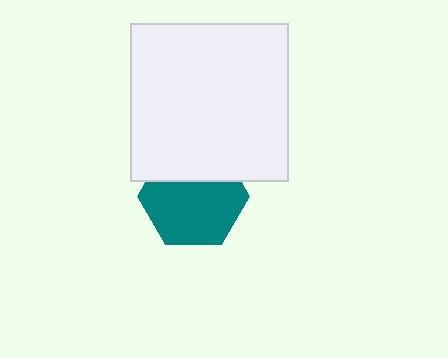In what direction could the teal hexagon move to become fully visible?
The teal hexagon could move down. That would shift it out from behind the white square entirely.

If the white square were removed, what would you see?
You would see the complete teal hexagon.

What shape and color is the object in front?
The object in front is a white square.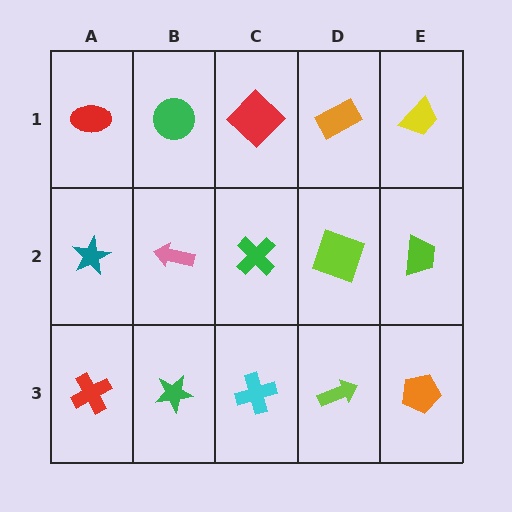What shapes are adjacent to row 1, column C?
A green cross (row 2, column C), a green circle (row 1, column B), an orange rectangle (row 1, column D).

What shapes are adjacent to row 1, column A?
A teal star (row 2, column A), a green circle (row 1, column B).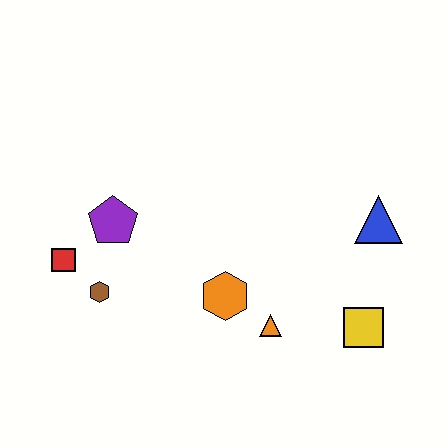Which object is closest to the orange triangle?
The orange hexagon is closest to the orange triangle.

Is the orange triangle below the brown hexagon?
Yes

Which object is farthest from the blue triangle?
The red square is farthest from the blue triangle.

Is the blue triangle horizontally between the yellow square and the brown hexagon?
No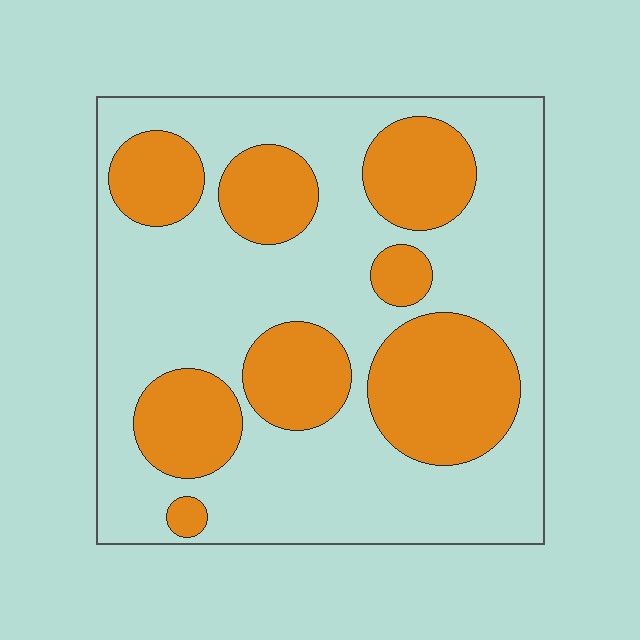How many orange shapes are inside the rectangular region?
8.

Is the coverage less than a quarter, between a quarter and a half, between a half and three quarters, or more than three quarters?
Between a quarter and a half.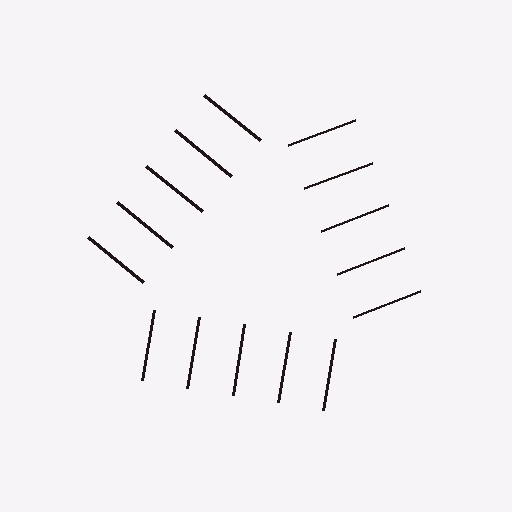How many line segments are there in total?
15 — 5 along each of the 3 edges.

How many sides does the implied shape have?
3 sides — the line-ends trace a triangle.